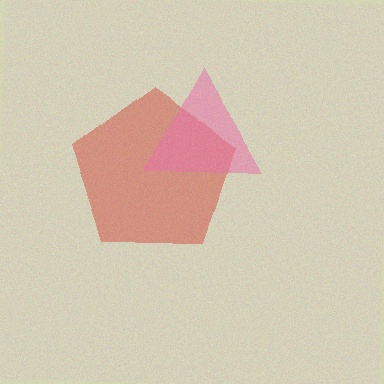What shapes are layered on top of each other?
The layered shapes are: a red pentagon, a pink triangle.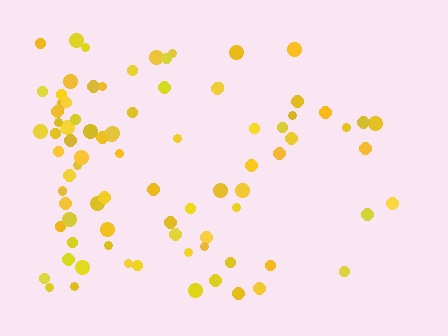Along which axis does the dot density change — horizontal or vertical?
Horizontal.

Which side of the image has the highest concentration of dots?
The left.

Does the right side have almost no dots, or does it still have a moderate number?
Still a moderate number, just noticeably fewer than the left.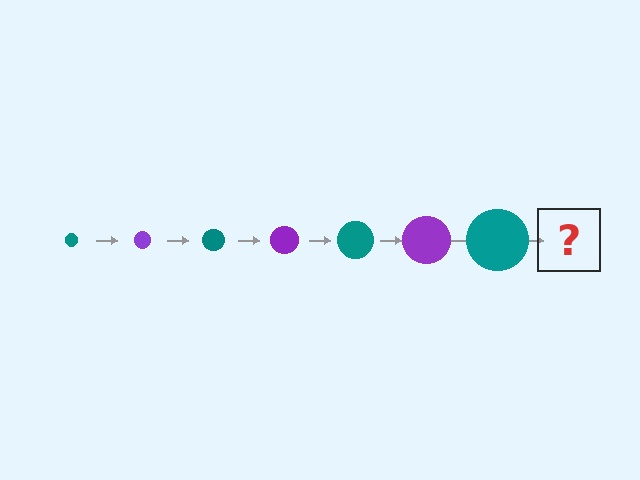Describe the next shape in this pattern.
It should be a purple circle, larger than the previous one.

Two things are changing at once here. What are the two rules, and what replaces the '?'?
The two rules are that the circle grows larger each step and the color cycles through teal and purple. The '?' should be a purple circle, larger than the previous one.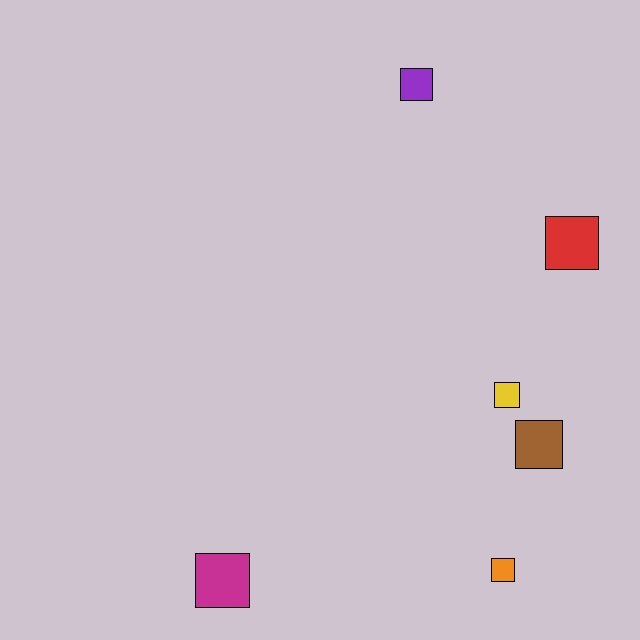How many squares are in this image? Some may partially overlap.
There are 6 squares.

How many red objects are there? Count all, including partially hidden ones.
There is 1 red object.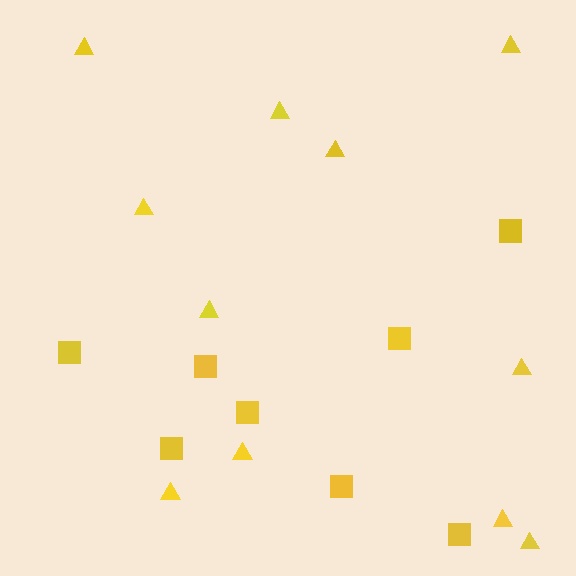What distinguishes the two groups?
There are 2 groups: one group of triangles (11) and one group of squares (8).